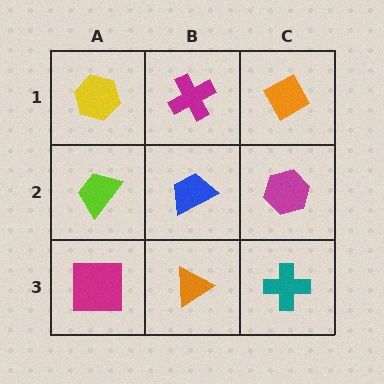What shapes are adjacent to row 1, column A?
A lime trapezoid (row 2, column A), a magenta cross (row 1, column B).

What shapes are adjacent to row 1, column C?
A magenta hexagon (row 2, column C), a magenta cross (row 1, column B).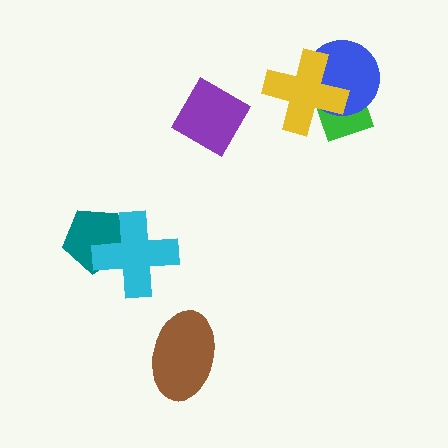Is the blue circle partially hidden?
Yes, it is partially covered by another shape.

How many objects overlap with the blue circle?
2 objects overlap with the blue circle.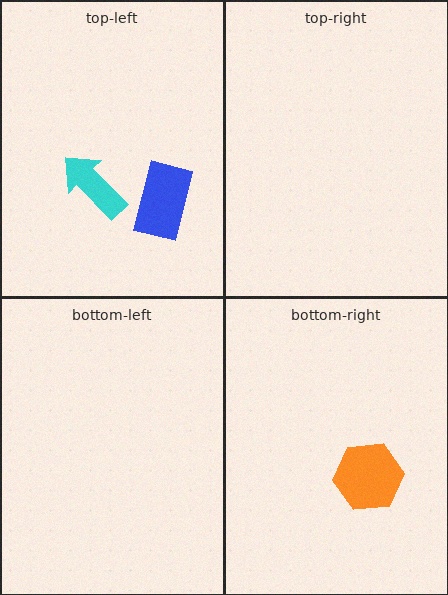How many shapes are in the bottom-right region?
1.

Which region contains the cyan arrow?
The top-left region.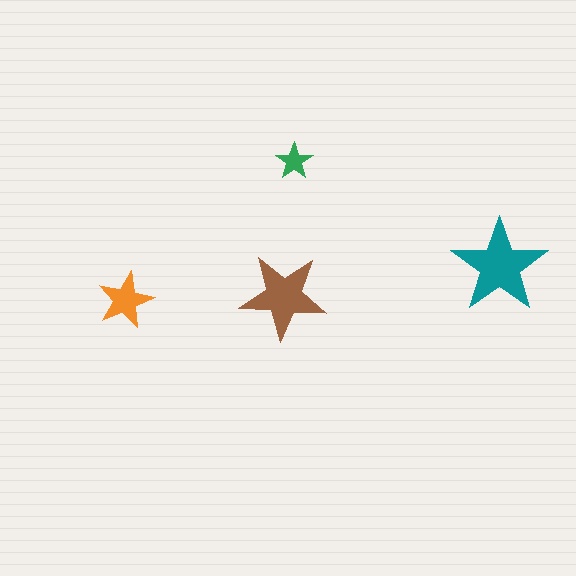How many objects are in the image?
There are 4 objects in the image.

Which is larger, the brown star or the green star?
The brown one.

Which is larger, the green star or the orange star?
The orange one.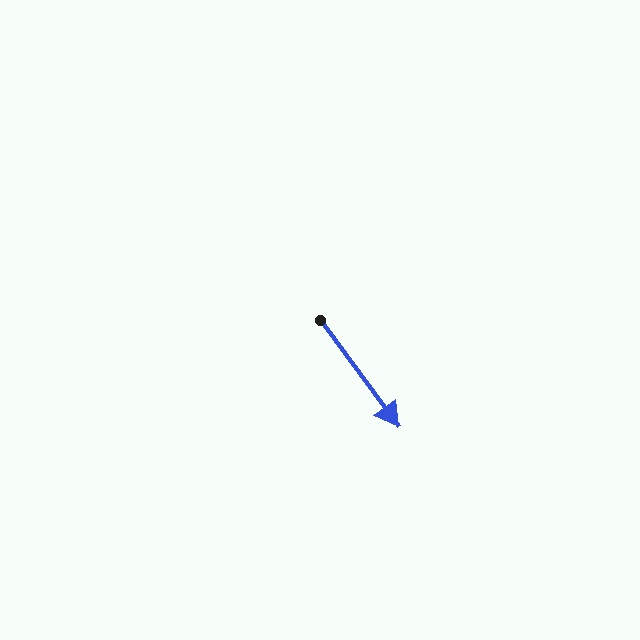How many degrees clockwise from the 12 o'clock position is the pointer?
Approximately 144 degrees.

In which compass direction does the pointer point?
Southeast.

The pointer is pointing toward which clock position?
Roughly 5 o'clock.